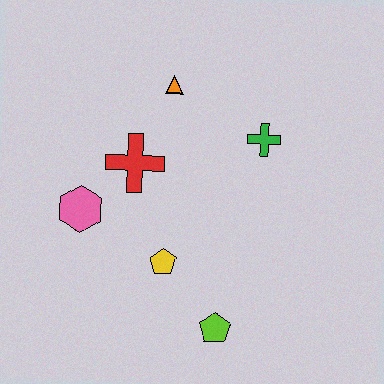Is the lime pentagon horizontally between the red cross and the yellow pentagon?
No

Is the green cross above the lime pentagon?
Yes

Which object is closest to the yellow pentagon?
The lime pentagon is closest to the yellow pentagon.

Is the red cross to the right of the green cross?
No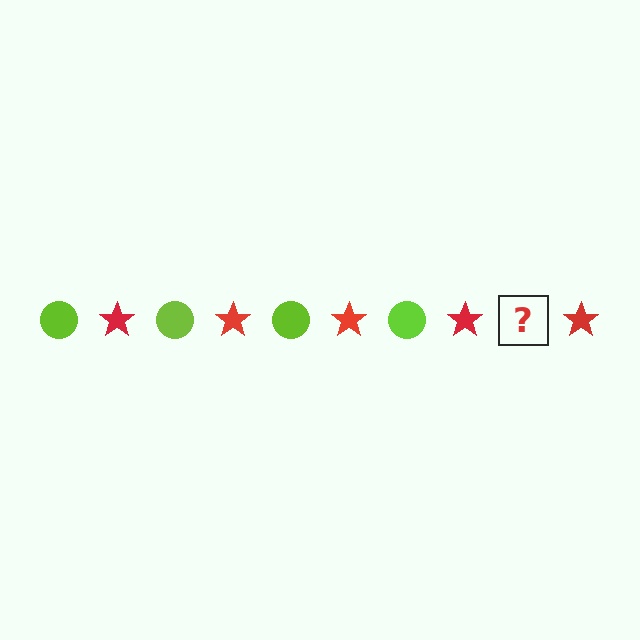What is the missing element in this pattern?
The missing element is a lime circle.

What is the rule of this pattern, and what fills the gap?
The rule is that the pattern alternates between lime circle and red star. The gap should be filled with a lime circle.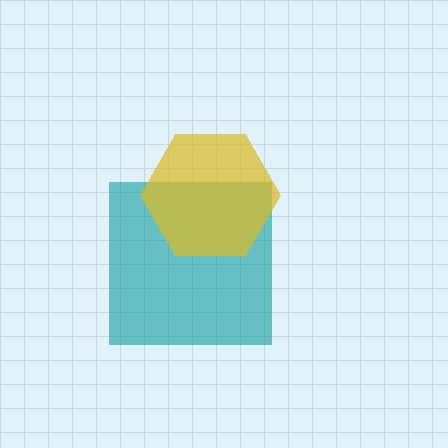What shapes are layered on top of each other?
The layered shapes are: a teal square, a yellow hexagon.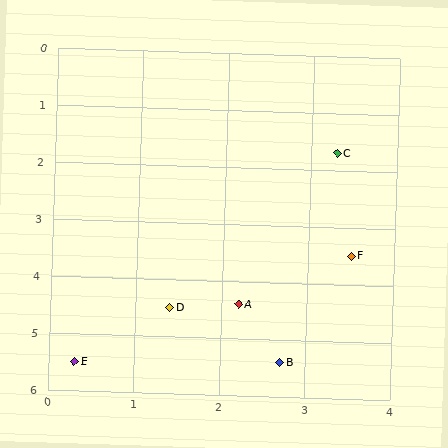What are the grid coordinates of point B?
Point B is at approximately (2.7, 5.4).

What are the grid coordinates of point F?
Point F is at approximately (3.5, 3.5).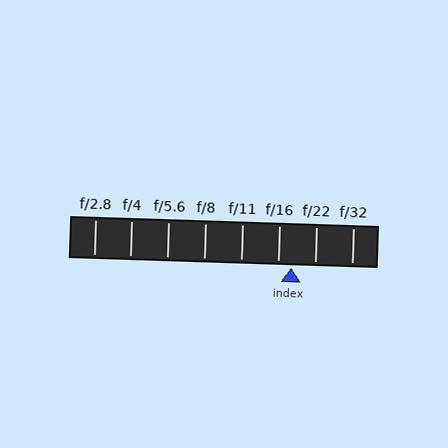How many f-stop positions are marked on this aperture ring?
There are 8 f-stop positions marked.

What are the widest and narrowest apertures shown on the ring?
The widest aperture shown is f/2.8 and the narrowest is f/32.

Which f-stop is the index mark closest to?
The index mark is closest to f/16.